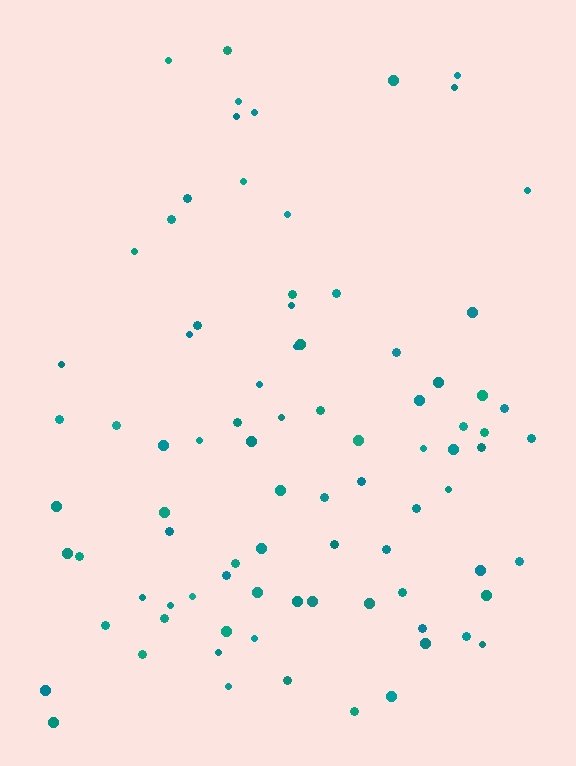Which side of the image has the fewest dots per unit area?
The top.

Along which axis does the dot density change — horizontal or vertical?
Vertical.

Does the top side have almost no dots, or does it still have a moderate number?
Still a moderate number, just noticeably fewer than the bottom.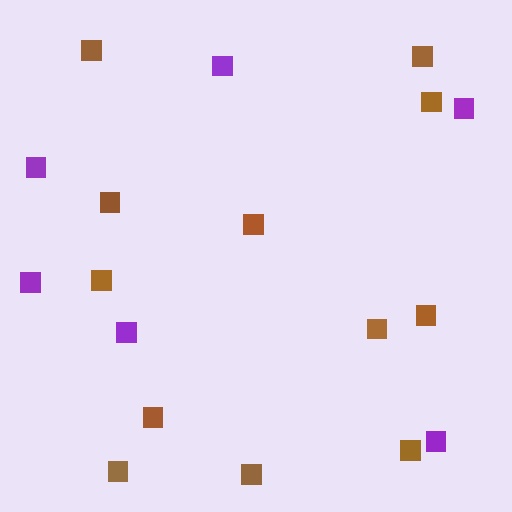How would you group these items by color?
There are 2 groups: one group of purple squares (6) and one group of brown squares (12).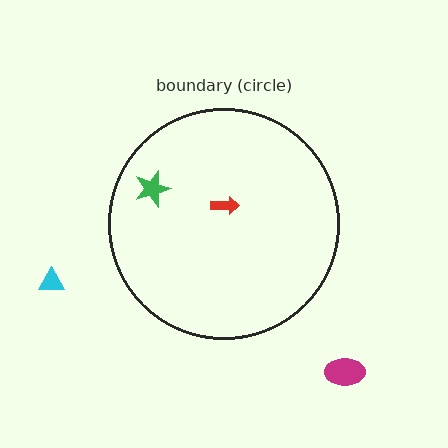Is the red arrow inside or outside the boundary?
Inside.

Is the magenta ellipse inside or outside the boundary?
Outside.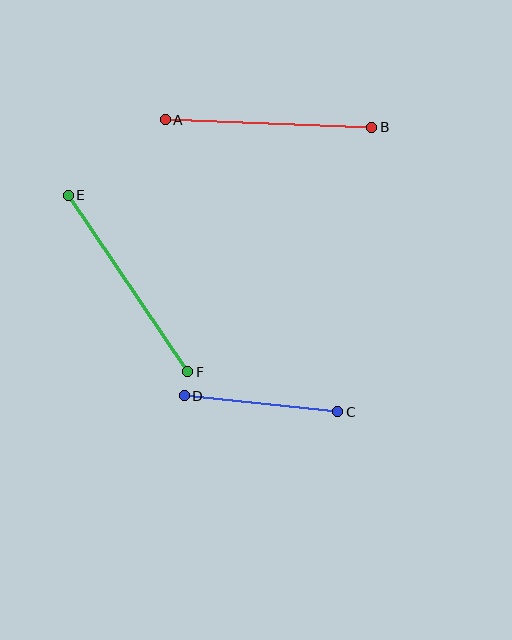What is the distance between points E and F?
The distance is approximately 213 pixels.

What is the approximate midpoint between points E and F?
The midpoint is at approximately (128, 283) pixels.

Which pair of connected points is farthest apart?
Points E and F are farthest apart.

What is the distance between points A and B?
The distance is approximately 206 pixels.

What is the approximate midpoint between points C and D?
The midpoint is at approximately (261, 404) pixels.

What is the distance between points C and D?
The distance is approximately 154 pixels.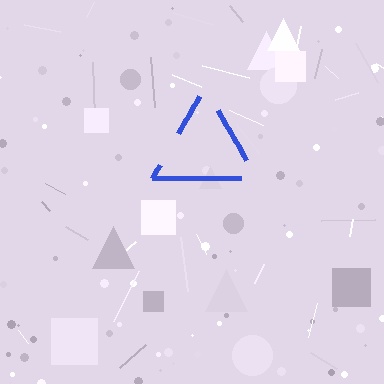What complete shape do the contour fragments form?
The contour fragments form a triangle.